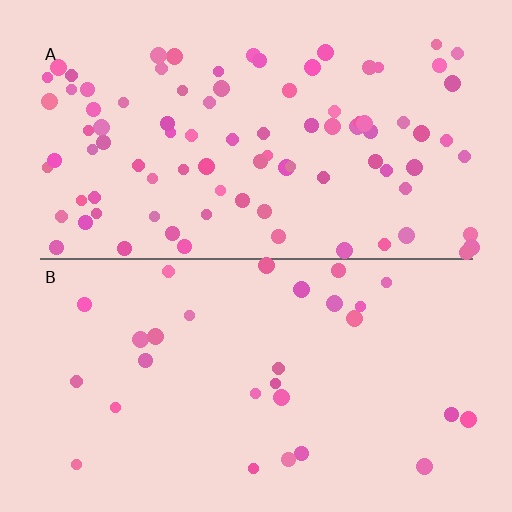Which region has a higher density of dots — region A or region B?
A (the top).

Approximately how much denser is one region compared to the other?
Approximately 3.1× — region A over region B.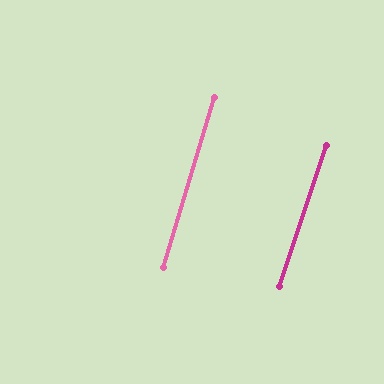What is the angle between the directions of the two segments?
Approximately 2 degrees.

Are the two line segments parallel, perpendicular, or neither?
Parallel — their directions differ by only 1.8°.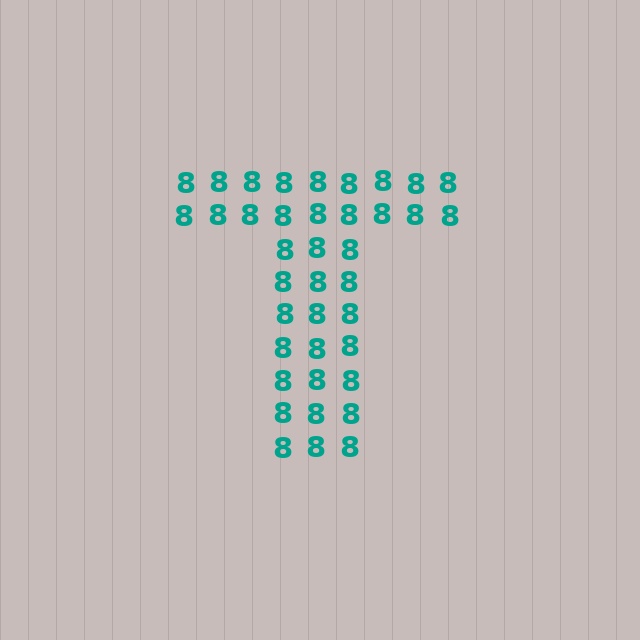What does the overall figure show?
The overall figure shows the letter T.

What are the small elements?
The small elements are digit 8's.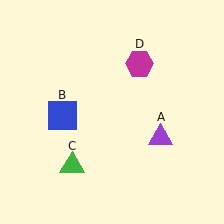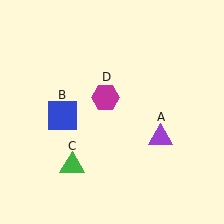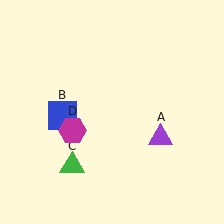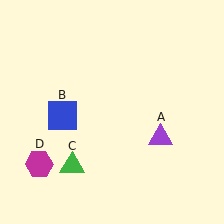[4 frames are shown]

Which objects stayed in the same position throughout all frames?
Purple triangle (object A) and blue square (object B) and green triangle (object C) remained stationary.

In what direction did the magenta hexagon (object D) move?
The magenta hexagon (object D) moved down and to the left.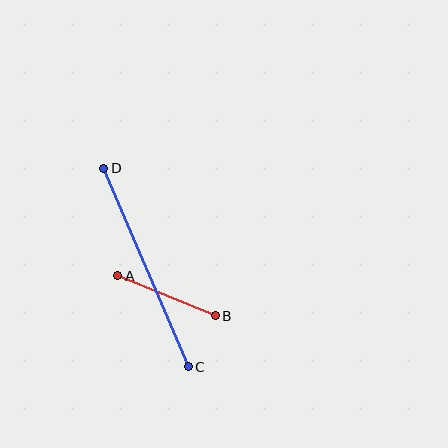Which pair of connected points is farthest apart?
Points C and D are farthest apart.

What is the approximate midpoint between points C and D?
The midpoint is at approximately (146, 267) pixels.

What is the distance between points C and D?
The distance is approximately 216 pixels.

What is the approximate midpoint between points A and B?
The midpoint is at approximately (166, 296) pixels.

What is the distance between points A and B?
The distance is approximately 105 pixels.